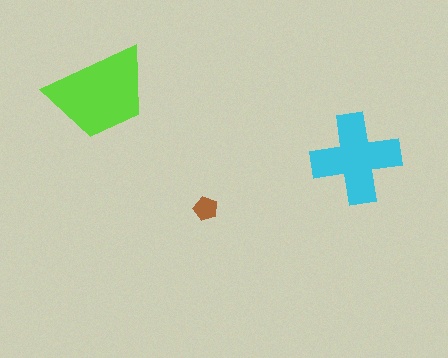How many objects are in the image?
There are 3 objects in the image.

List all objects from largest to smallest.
The lime trapezoid, the cyan cross, the brown pentagon.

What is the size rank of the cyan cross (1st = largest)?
2nd.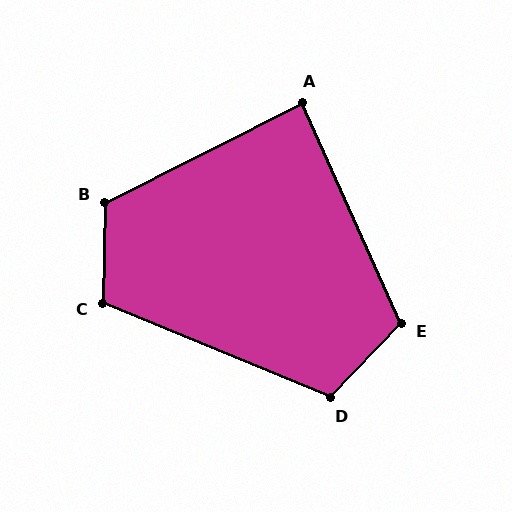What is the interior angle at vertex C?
Approximately 111 degrees (obtuse).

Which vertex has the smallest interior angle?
A, at approximately 87 degrees.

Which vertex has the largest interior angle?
B, at approximately 118 degrees.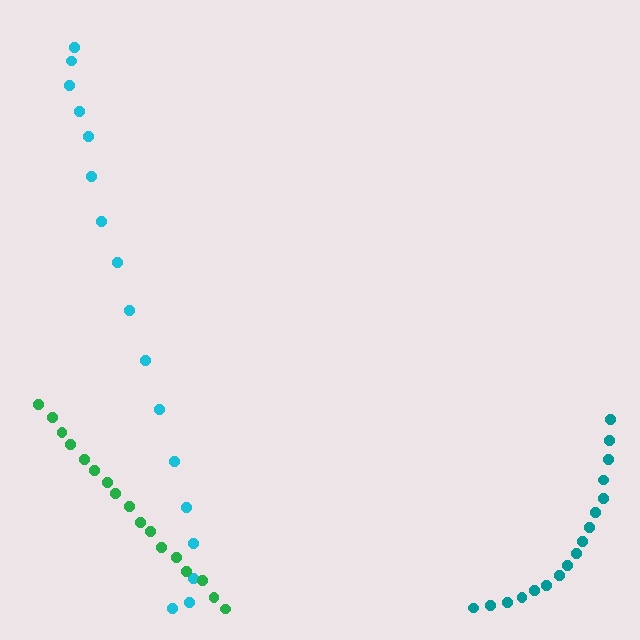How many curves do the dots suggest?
There are 3 distinct paths.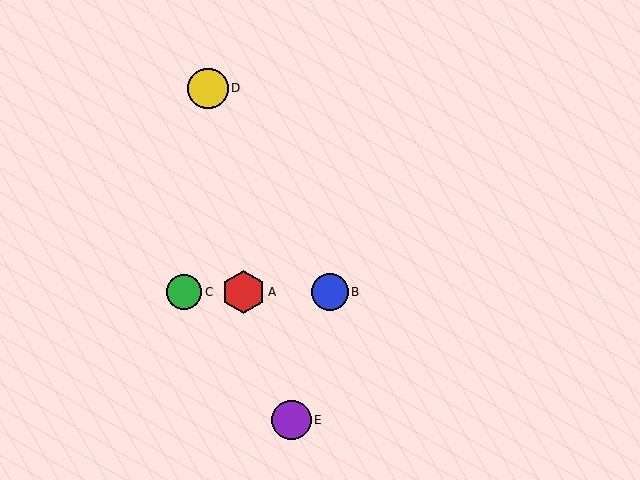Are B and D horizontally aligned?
No, B is at y≈292 and D is at y≈88.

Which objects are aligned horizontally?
Objects A, B, C are aligned horizontally.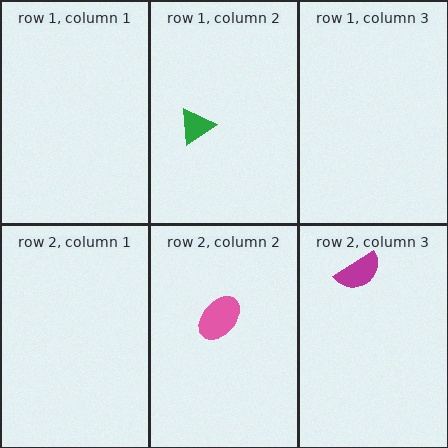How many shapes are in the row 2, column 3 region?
1.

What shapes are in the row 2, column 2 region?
The pink ellipse.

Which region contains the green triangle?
The row 1, column 2 region.